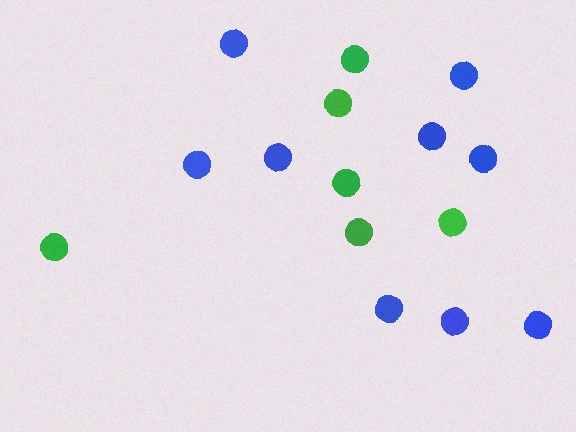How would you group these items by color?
There are 2 groups: one group of blue circles (9) and one group of green circles (6).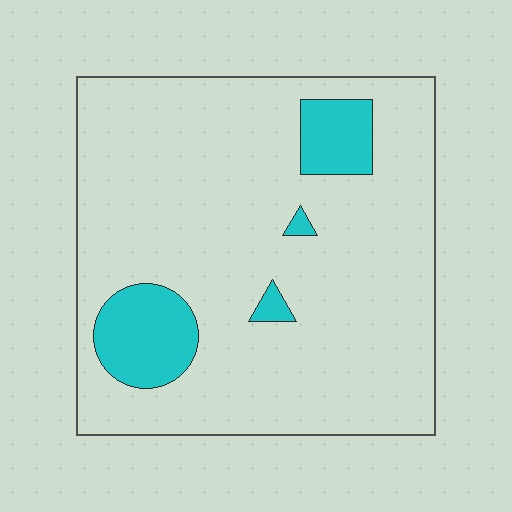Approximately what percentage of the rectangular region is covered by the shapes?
Approximately 10%.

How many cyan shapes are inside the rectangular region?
4.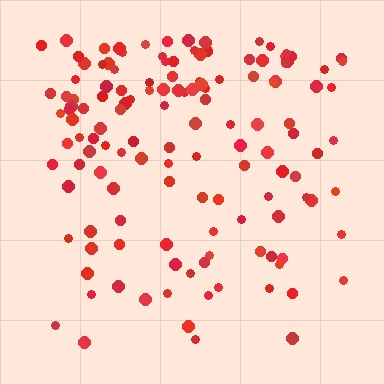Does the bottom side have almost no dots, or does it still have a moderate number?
Still a moderate number, just noticeably fewer than the top.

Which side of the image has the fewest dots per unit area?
The bottom.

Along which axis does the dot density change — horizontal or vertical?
Vertical.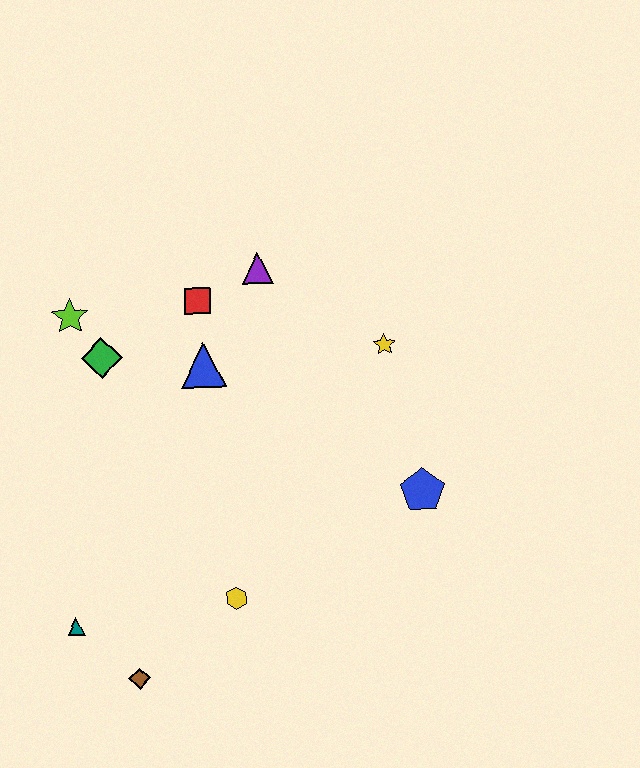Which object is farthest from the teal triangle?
The yellow star is farthest from the teal triangle.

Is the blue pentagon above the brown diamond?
Yes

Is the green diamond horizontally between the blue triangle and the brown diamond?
No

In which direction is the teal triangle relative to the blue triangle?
The teal triangle is below the blue triangle.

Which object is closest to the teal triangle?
The brown diamond is closest to the teal triangle.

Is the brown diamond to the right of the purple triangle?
No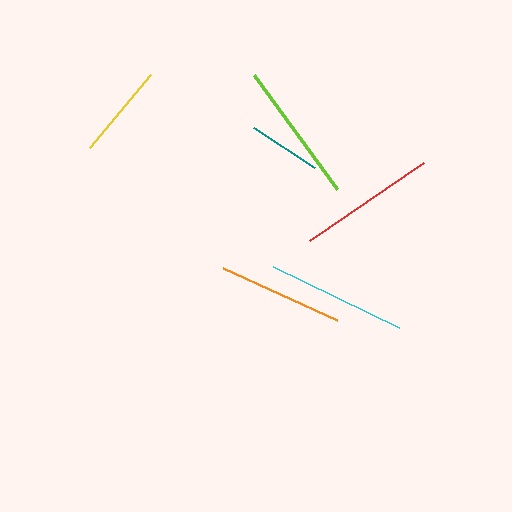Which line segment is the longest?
The lime line is the longest at approximately 141 pixels.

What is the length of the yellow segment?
The yellow segment is approximately 95 pixels long.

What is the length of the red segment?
The red segment is approximately 138 pixels long.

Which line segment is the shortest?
The teal line is the shortest at approximately 73 pixels.